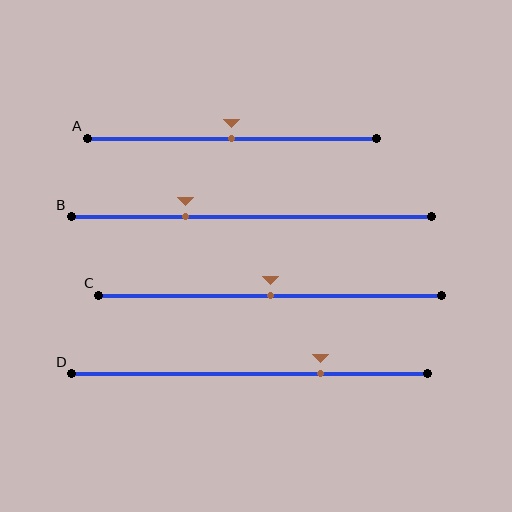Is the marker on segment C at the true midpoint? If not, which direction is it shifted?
Yes, the marker on segment C is at the true midpoint.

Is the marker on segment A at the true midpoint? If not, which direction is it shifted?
Yes, the marker on segment A is at the true midpoint.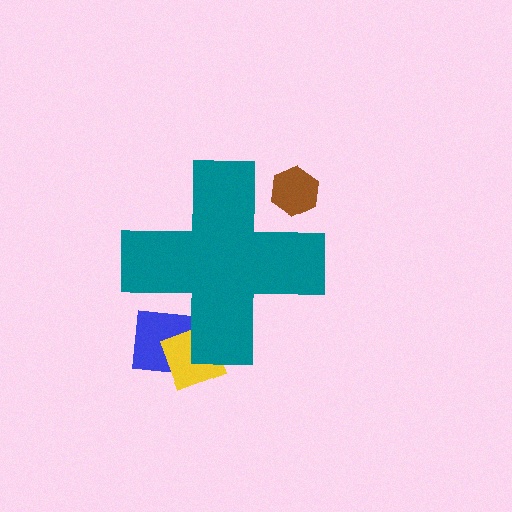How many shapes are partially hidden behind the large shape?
3 shapes are partially hidden.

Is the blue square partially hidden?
Yes, the blue square is partially hidden behind the teal cross.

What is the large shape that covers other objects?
A teal cross.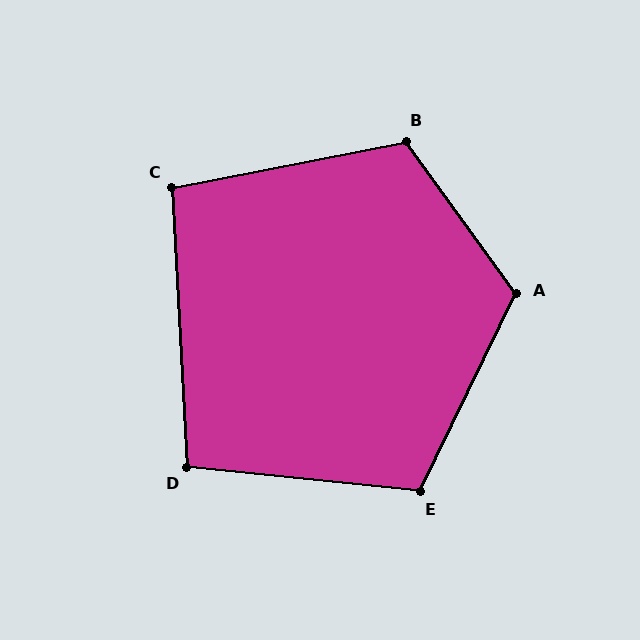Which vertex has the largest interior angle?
A, at approximately 118 degrees.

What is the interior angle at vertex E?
Approximately 110 degrees (obtuse).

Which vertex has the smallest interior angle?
C, at approximately 98 degrees.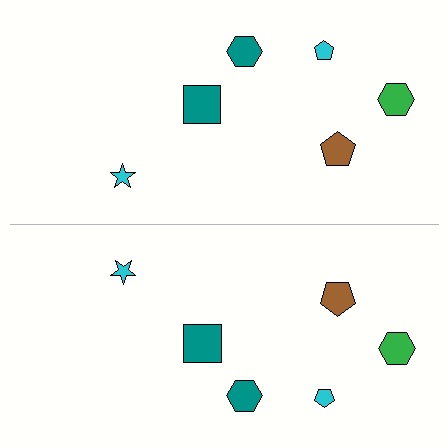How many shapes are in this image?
There are 12 shapes in this image.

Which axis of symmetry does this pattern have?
The pattern has a horizontal axis of symmetry running through the center of the image.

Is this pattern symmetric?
Yes, this pattern has bilateral (reflection) symmetry.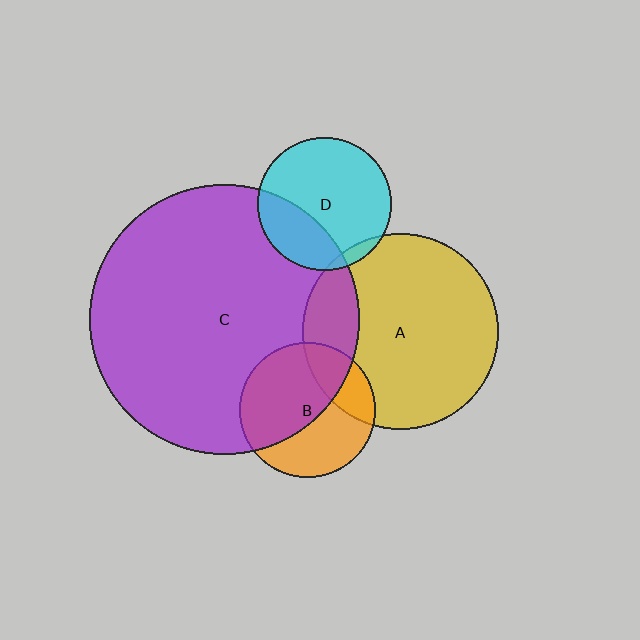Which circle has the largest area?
Circle C (purple).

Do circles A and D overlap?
Yes.